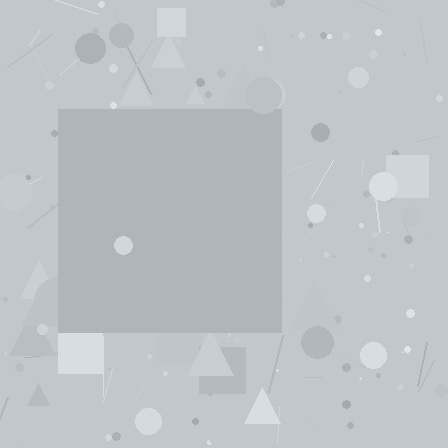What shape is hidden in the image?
A square is hidden in the image.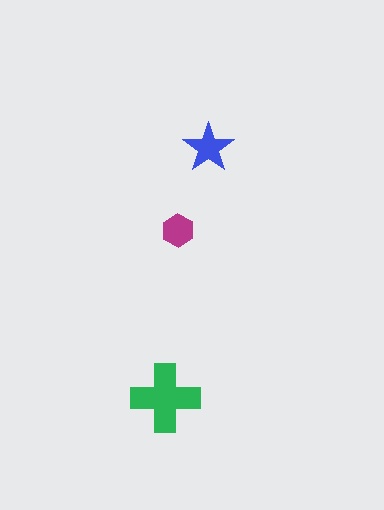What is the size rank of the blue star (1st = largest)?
2nd.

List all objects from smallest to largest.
The magenta hexagon, the blue star, the green cross.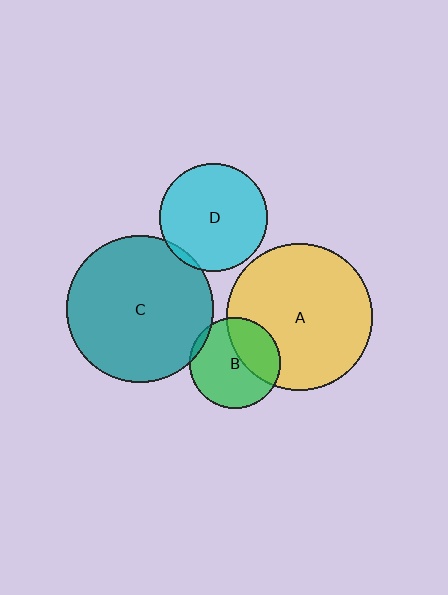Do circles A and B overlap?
Yes.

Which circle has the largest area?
Circle C (teal).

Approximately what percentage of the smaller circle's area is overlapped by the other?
Approximately 35%.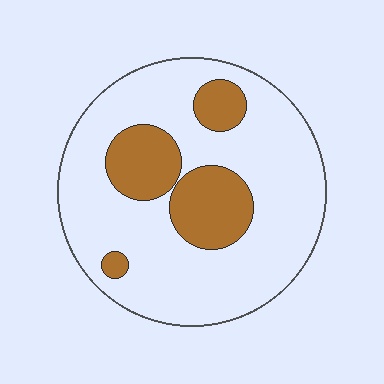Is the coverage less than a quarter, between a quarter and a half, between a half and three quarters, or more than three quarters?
Less than a quarter.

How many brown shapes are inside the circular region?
4.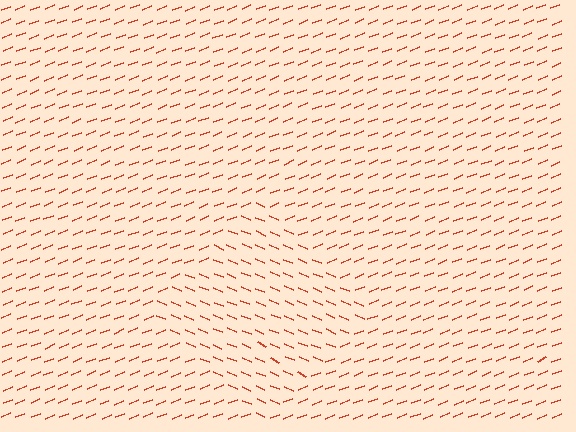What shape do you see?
I see a diamond.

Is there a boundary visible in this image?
Yes, there is a texture boundary formed by a change in line orientation.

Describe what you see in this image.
The image is filled with small red line segments. A diamond region in the image has lines oriented differently from the surrounding lines, creating a visible texture boundary.